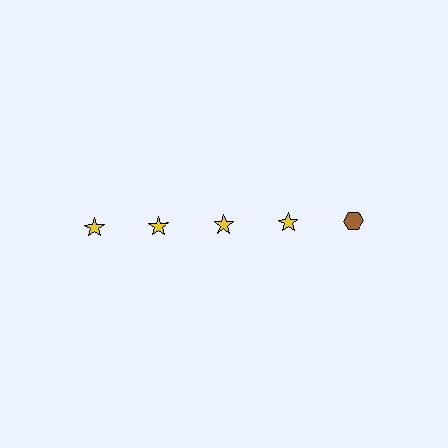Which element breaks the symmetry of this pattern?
The brown hexagon in the top row, rightmost column breaks the symmetry. All other shapes are yellow stars.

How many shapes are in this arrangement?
There are 5 shapes arranged in a grid pattern.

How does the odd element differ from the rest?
It differs in both color (brown instead of yellow) and shape (hexagon instead of star).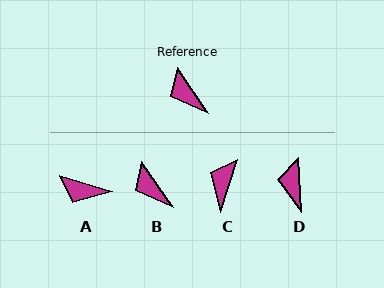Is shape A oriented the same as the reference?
No, it is off by about 38 degrees.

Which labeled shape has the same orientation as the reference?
B.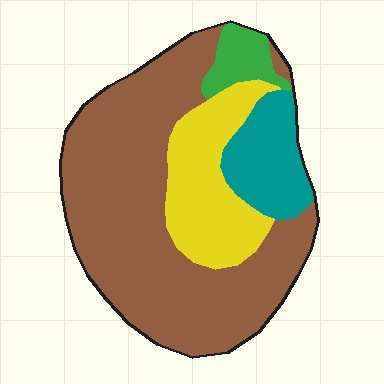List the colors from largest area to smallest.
From largest to smallest: brown, yellow, teal, green.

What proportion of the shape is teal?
Teal covers 13% of the shape.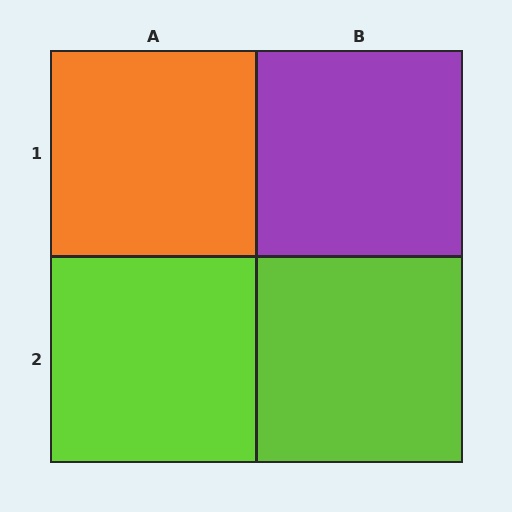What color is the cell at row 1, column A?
Orange.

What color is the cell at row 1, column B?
Purple.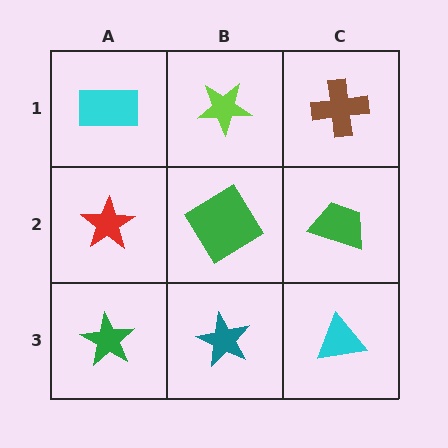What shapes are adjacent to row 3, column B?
A green diamond (row 2, column B), a green star (row 3, column A), a cyan triangle (row 3, column C).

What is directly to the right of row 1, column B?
A brown cross.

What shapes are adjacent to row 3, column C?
A green trapezoid (row 2, column C), a teal star (row 3, column B).